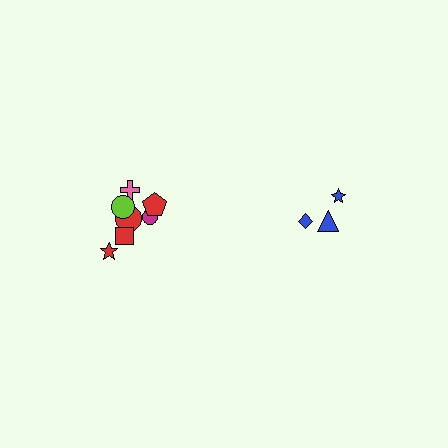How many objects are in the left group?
There are 7 objects.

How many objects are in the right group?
There are 3 objects.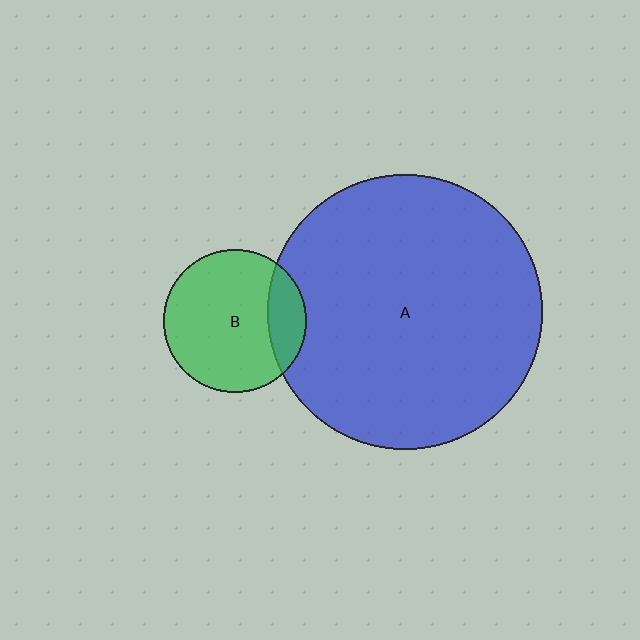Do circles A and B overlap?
Yes.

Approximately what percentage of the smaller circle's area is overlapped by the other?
Approximately 20%.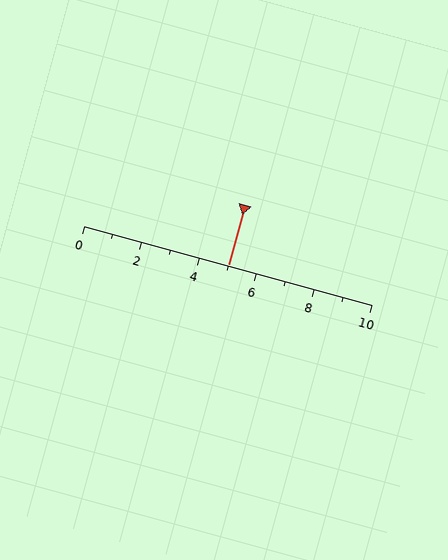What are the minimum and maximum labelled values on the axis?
The axis runs from 0 to 10.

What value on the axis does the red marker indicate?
The marker indicates approximately 5.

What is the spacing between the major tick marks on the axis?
The major ticks are spaced 2 apart.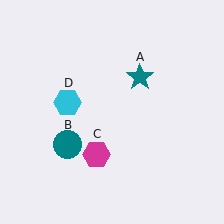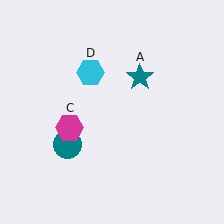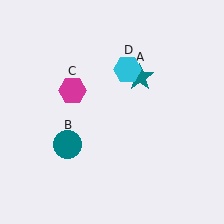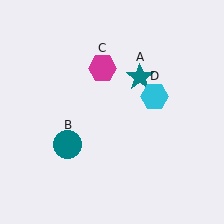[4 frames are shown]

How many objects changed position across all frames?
2 objects changed position: magenta hexagon (object C), cyan hexagon (object D).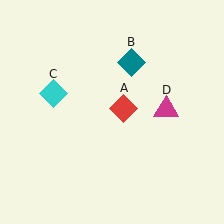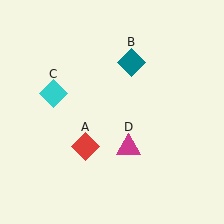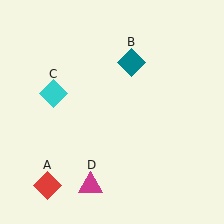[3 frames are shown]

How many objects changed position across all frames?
2 objects changed position: red diamond (object A), magenta triangle (object D).